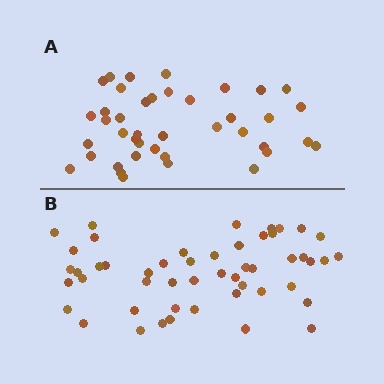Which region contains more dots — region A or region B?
Region B (the bottom region) has more dots.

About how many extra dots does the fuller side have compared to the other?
Region B has roughly 8 or so more dots than region A.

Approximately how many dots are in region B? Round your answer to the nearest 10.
About 50 dots.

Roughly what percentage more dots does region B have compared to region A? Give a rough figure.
About 20% more.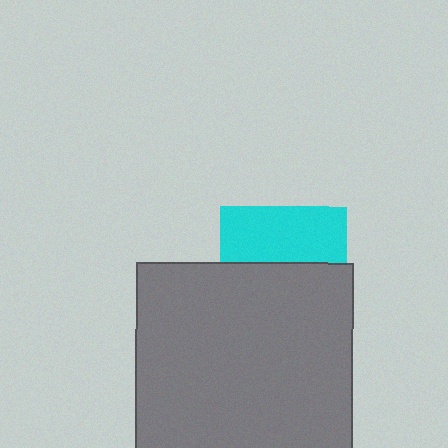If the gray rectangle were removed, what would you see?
You would see the complete cyan square.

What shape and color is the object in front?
The object in front is a gray rectangle.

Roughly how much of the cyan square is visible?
A small part of it is visible (roughly 44%).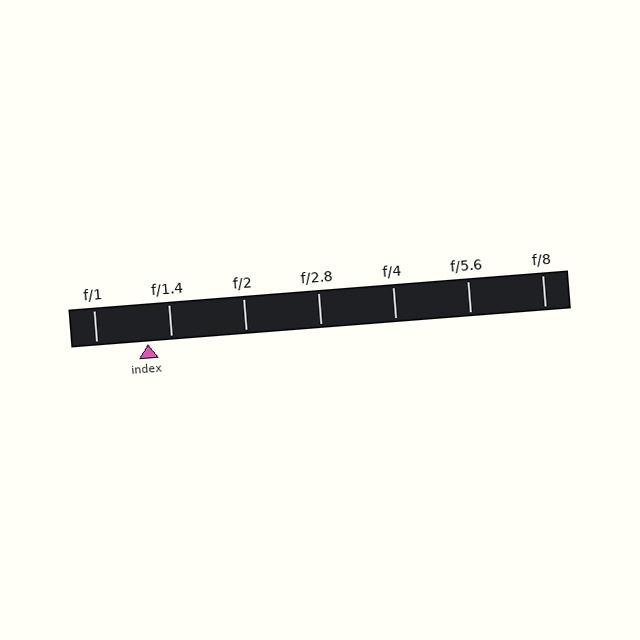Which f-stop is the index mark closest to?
The index mark is closest to f/1.4.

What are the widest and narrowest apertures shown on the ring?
The widest aperture shown is f/1 and the narrowest is f/8.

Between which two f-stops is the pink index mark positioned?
The index mark is between f/1 and f/1.4.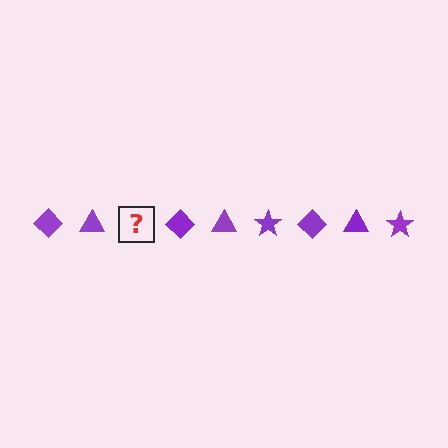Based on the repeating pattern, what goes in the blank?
The blank should be a purple star.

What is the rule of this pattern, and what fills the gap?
The rule is that the pattern cycles through diamond, triangle, star shapes in purple. The gap should be filled with a purple star.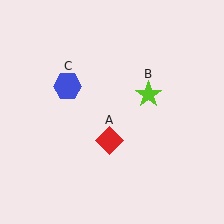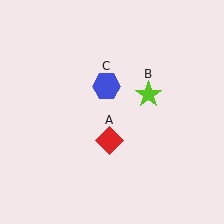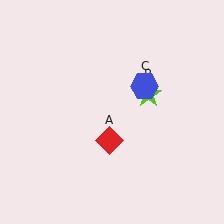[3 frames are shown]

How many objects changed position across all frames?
1 object changed position: blue hexagon (object C).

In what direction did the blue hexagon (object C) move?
The blue hexagon (object C) moved right.